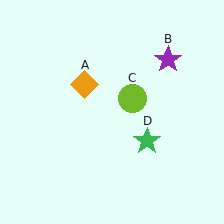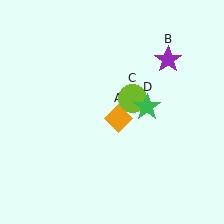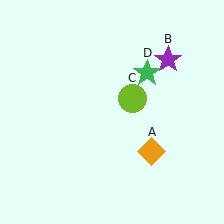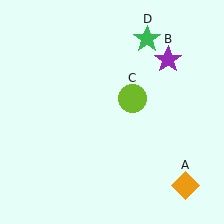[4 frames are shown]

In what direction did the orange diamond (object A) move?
The orange diamond (object A) moved down and to the right.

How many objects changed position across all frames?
2 objects changed position: orange diamond (object A), green star (object D).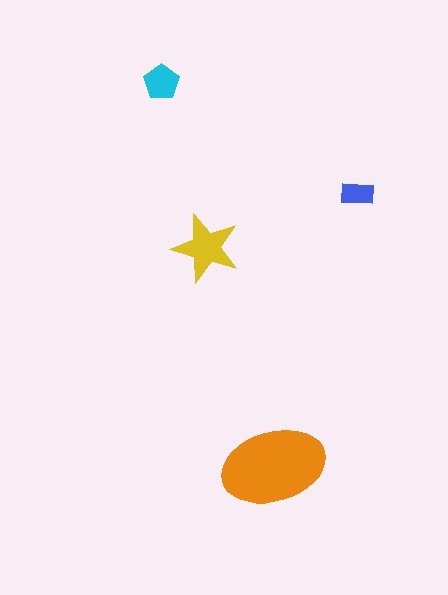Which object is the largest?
The orange ellipse.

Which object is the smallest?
The blue rectangle.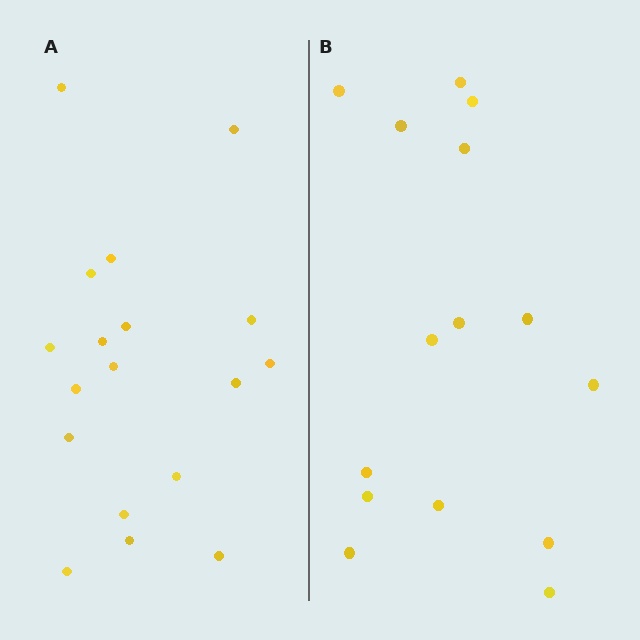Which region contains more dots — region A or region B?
Region A (the left region) has more dots.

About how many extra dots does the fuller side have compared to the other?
Region A has just a few more — roughly 2 or 3 more dots than region B.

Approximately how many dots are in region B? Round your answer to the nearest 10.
About 20 dots. (The exact count is 15, which rounds to 20.)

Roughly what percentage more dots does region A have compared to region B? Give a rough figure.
About 20% more.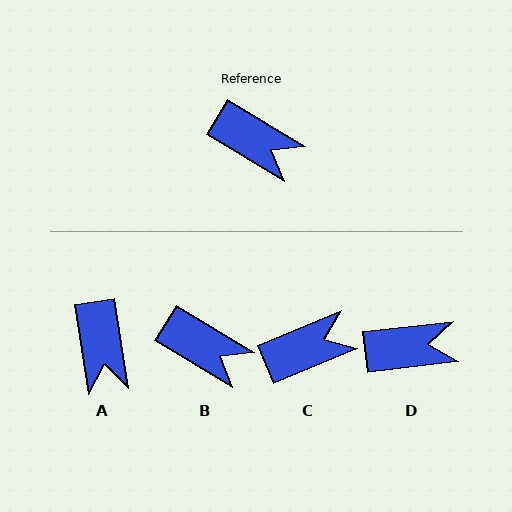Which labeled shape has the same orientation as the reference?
B.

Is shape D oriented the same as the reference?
No, it is off by about 37 degrees.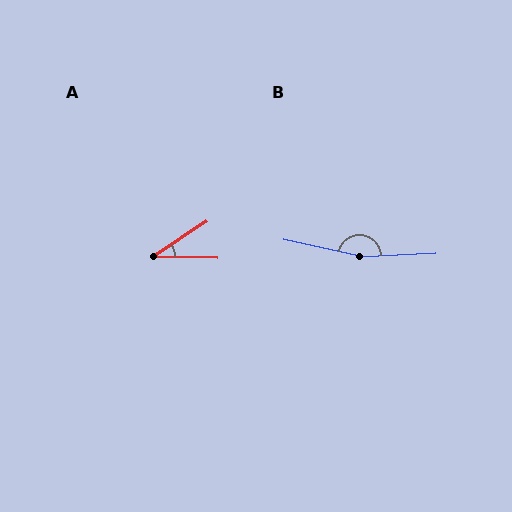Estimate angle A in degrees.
Approximately 35 degrees.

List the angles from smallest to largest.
A (35°), B (165°).